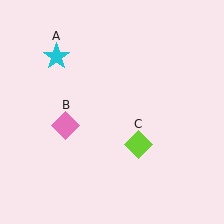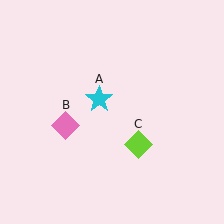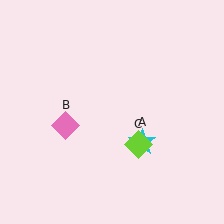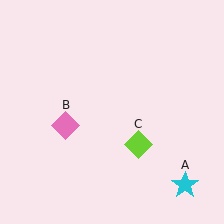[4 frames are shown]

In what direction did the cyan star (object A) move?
The cyan star (object A) moved down and to the right.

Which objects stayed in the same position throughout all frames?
Pink diamond (object B) and lime diamond (object C) remained stationary.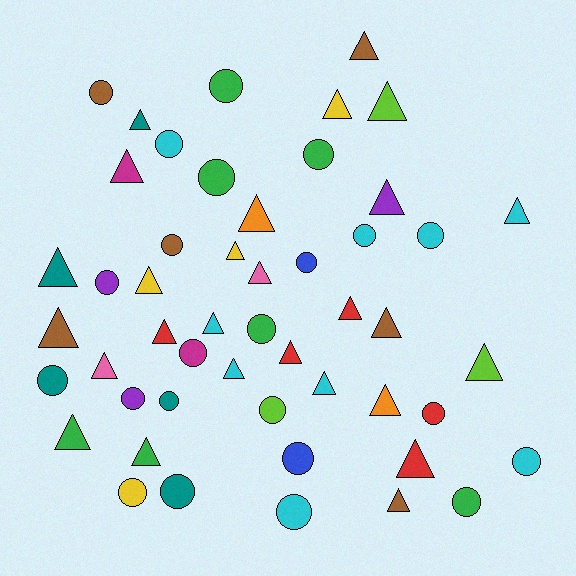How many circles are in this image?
There are 23 circles.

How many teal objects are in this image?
There are 5 teal objects.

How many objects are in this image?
There are 50 objects.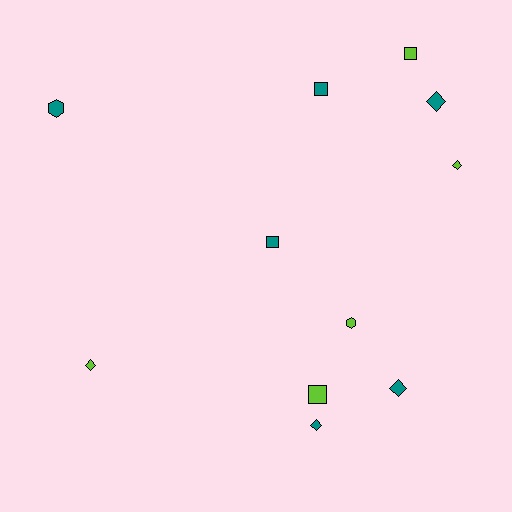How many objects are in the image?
There are 11 objects.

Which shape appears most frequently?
Diamond, with 5 objects.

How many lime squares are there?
There are 2 lime squares.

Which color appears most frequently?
Teal, with 6 objects.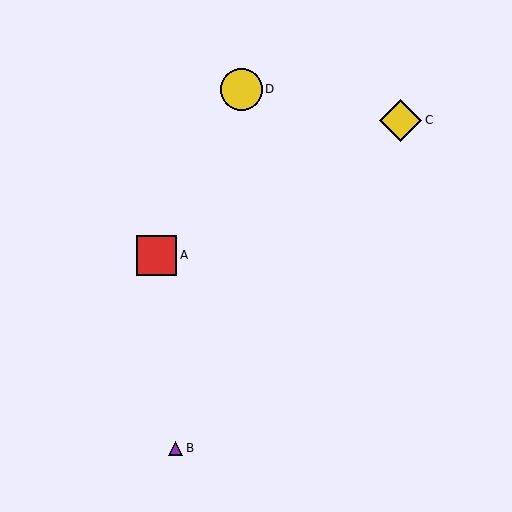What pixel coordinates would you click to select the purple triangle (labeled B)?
Click at (175, 448) to select the purple triangle B.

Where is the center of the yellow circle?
The center of the yellow circle is at (241, 89).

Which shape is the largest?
The yellow circle (labeled D) is the largest.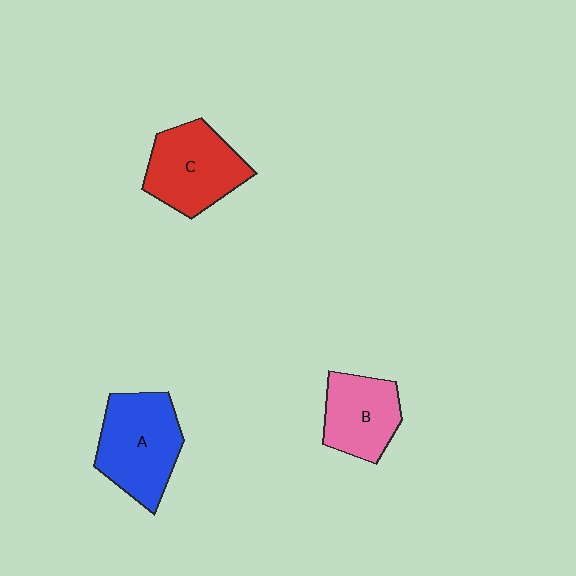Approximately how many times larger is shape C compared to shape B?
Approximately 1.2 times.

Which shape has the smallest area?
Shape B (pink).